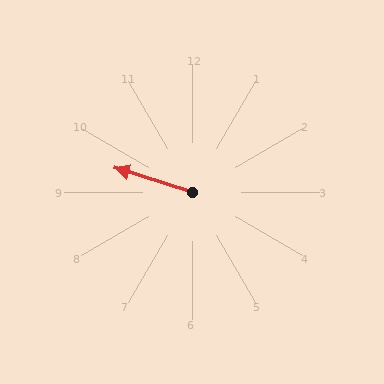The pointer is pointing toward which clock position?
Roughly 10 o'clock.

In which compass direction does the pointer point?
West.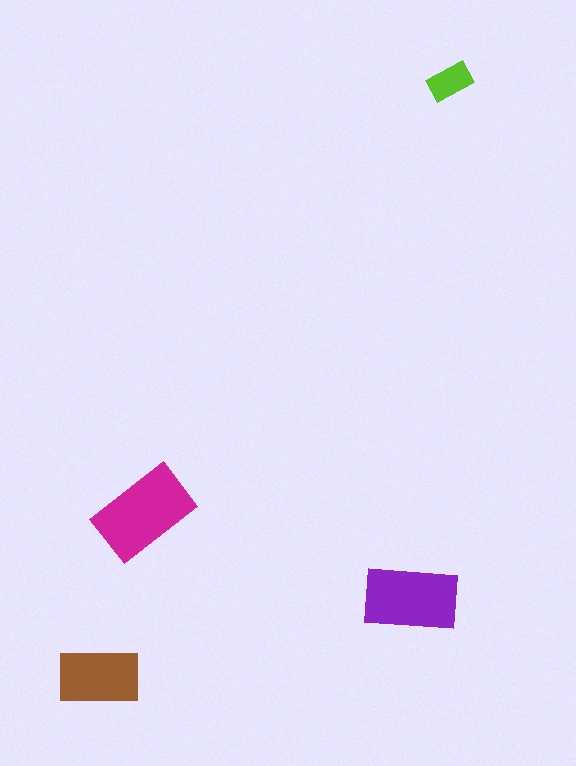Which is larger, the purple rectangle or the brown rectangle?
The purple one.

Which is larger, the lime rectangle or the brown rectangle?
The brown one.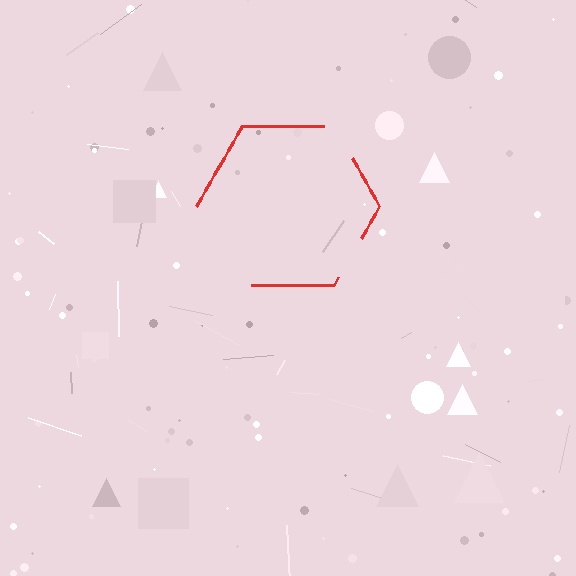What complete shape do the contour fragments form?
The contour fragments form a hexagon.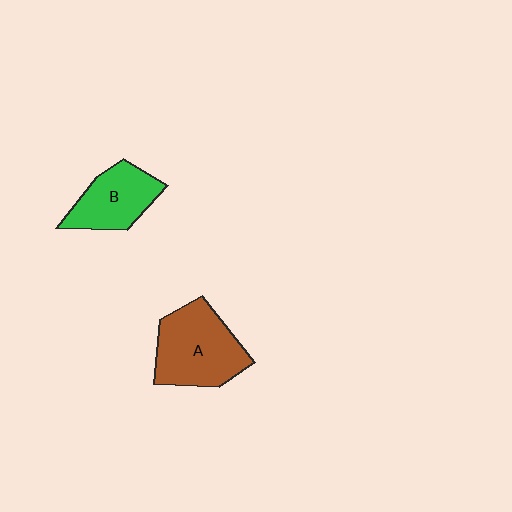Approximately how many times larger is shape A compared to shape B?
Approximately 1.4 times.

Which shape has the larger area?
Shape A (brown).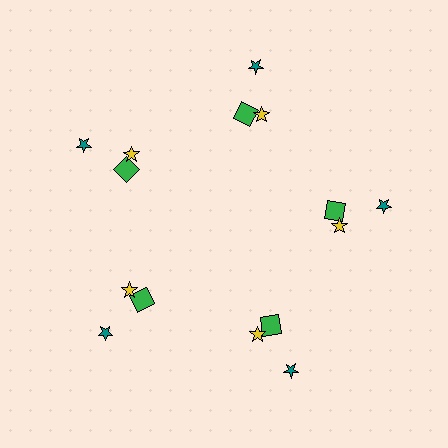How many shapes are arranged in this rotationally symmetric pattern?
There are 15 shapes, arranged in 5 groups of 3.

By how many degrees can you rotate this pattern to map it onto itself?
The pattern maps onto itself every 72 degrees of rotation.